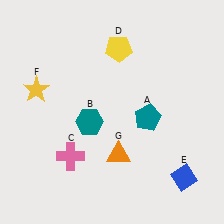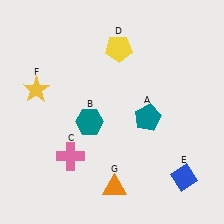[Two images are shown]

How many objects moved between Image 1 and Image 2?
1 object moved between the two images.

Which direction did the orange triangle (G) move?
The orange triangle (G) moved down.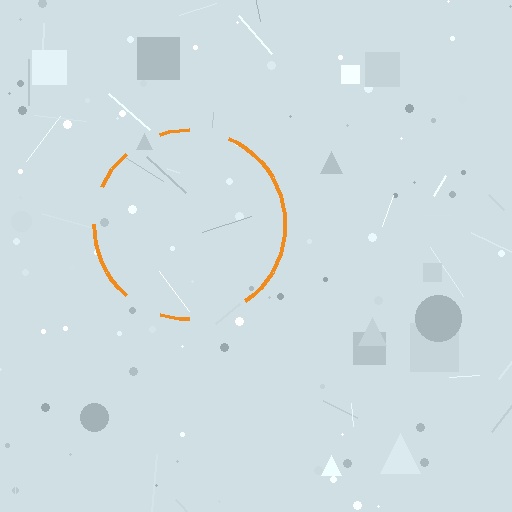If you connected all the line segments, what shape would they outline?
They would outline a circle.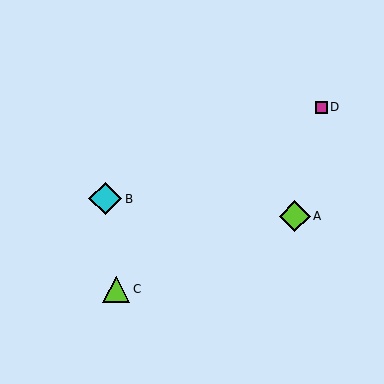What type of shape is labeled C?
Shape C is a lime triangle.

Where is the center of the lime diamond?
The center of the lime diamond is at (295, 216).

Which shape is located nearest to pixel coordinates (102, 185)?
The cyan diamond (labeled B) at (105, 199) is nearest to that location.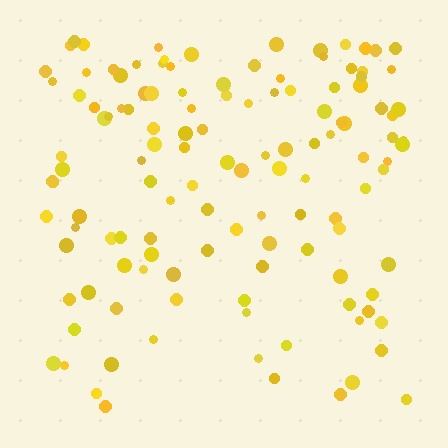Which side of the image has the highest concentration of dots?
The top.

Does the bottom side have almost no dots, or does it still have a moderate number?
Still a moderate number, just noticeably fewer than the top.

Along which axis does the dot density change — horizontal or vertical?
Vertical.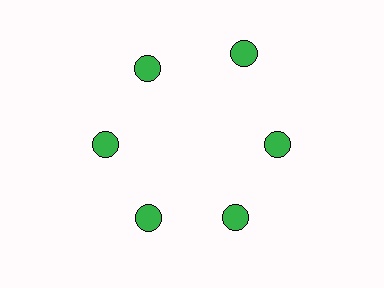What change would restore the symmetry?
The symmetry would be restored by moving it inward, back onto the ring so that all 6 circles sit at equal angles and equal distance from the center.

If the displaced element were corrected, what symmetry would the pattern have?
It would have 6-fold rotational symmetry — the pattern would map onto itself every 60 degrees.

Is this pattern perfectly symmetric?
No. The 6 green circles are arranged in a ring, but one element near the 1 o'clock position is pushed outward from the center, breaking the 6-fold rotational symmetry.